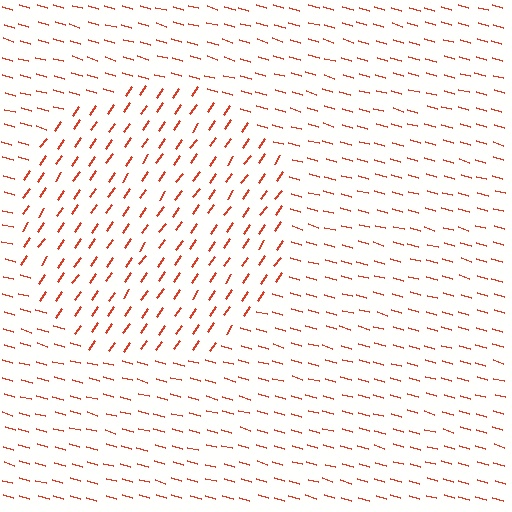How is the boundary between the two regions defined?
The boundary is defined purely by a change in line orientation (approximately 71 degrees difference). All lines are the same color and thickness.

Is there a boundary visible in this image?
Yes, there is a texture boundary formed by a change in line orientation.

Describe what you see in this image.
The image is filled with small red line segments. A circle region in the image has lines oriented differently from the surrounding lines, creating a visible texture boundary.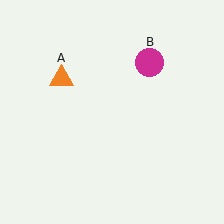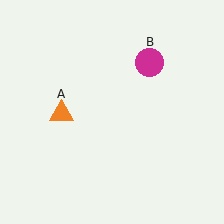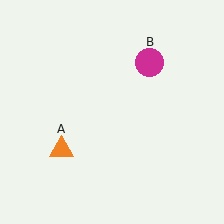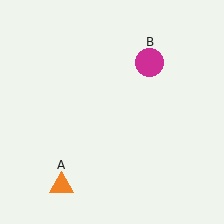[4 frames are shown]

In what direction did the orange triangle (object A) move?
The orange triangle (object A) moved down.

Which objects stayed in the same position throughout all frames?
Magenta circle (object B) remained stationary.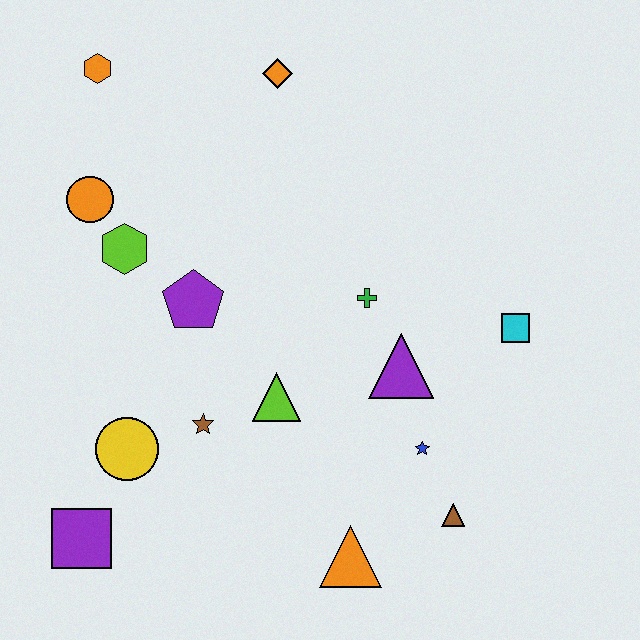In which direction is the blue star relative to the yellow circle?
The blue star is to the right of the yellow circle.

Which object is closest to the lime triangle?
The brown star is closest to the lime triangle.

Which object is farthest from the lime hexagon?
The brown triangle is farthest from the lime hexagon.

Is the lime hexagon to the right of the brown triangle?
No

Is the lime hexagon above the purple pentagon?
Yes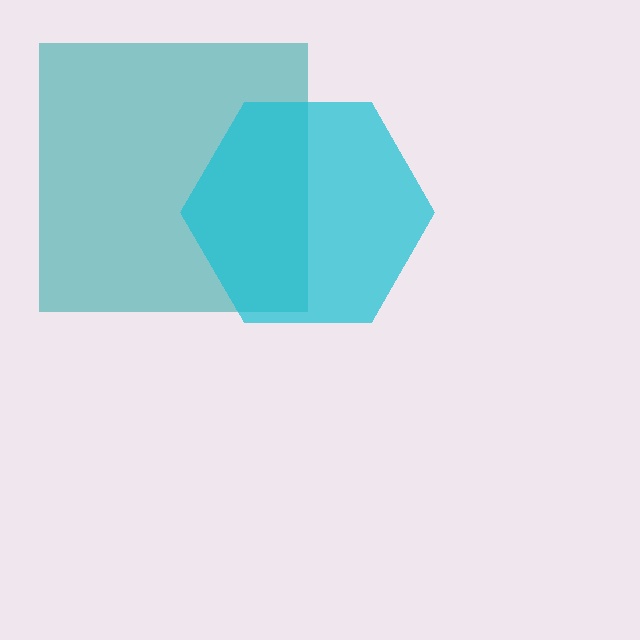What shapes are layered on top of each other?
The layered shapes are: a teal square, a cyan hexagon.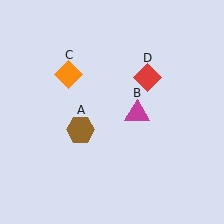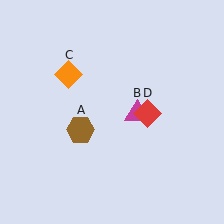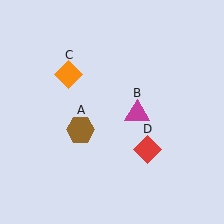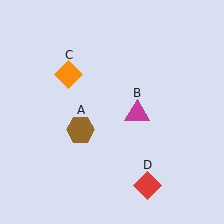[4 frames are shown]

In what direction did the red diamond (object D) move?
The red diamond (object D) moved down.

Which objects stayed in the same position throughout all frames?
Brown hexagon (object A) and magenta triangle (object B) and orange diamond (object C) remained stationary.